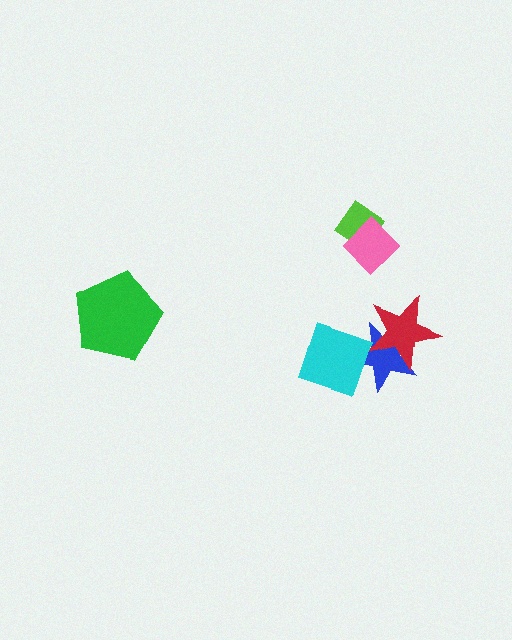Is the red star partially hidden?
No, no other shape covers it.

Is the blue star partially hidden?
Yes, it is partially covered by another shape.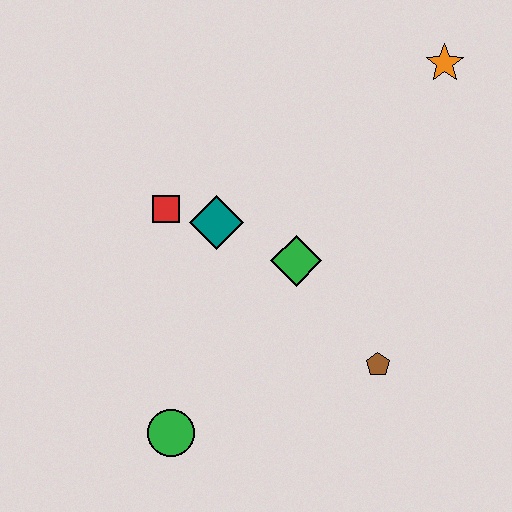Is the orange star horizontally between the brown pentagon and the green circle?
No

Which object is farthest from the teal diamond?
The orange star is farthest from the teal diamond.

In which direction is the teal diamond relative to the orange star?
The teal diamond is to the left of the orange star.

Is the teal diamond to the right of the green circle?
Yes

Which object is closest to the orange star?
The green diamond is closest to the orange star.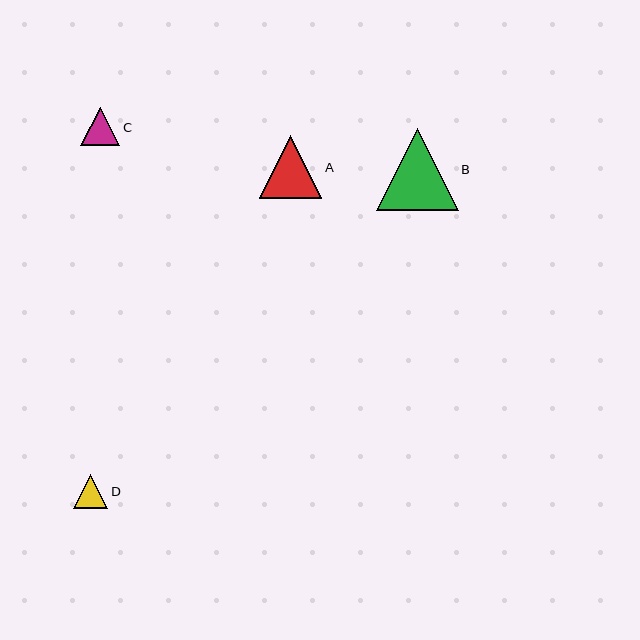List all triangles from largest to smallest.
From largest to smallest: B, A, C, D.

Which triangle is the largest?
Triangle B is the largest with a size of approximately 82 pixels.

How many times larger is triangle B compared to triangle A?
Triangle B is approximately 1.3 times the size of triangle A.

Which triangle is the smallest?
Triangle D is the smallest with a size of approximately 34 pixels.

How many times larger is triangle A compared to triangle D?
Triangle A is approximately 1.8 times the size of triangle D.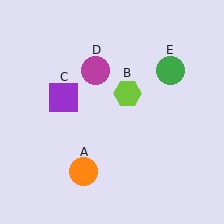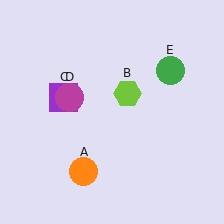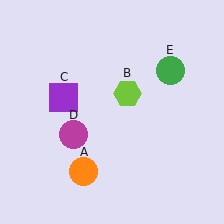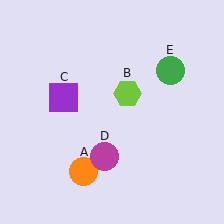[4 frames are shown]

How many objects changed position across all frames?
1 object changed position: magenta circle (object D).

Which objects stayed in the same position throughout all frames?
Orange circle (object A) and lime hexagon (object B) and purple square (object C) and green circle (object E) remained stationary.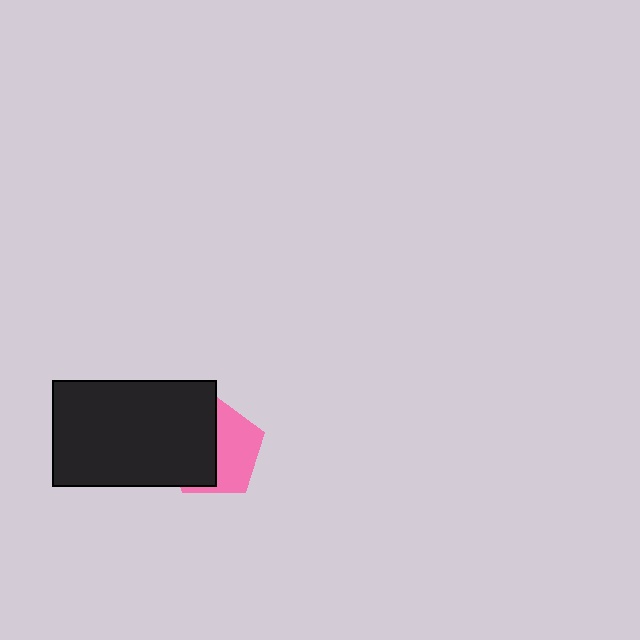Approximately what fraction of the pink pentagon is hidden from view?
Roughly 52% of the pink pentagon is hidden behind the black rectangle.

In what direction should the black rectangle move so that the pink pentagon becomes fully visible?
The black rectangle should move left. That is the shortest direction to clear the overlap and leave the pink pentagon fully visible.